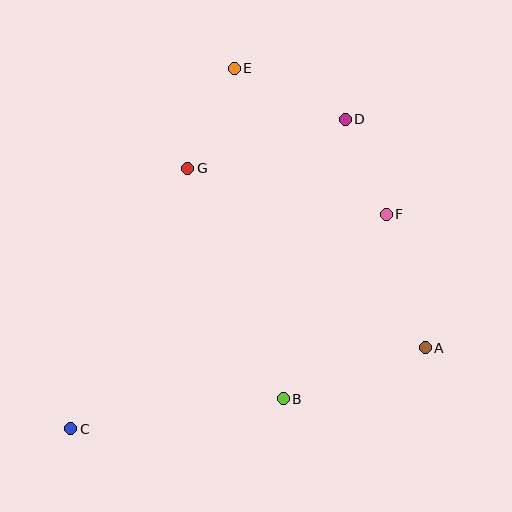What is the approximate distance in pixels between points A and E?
The distance between A and E is approximately 339 pixels.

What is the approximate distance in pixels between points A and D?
The distance between A and D is approximately 242 pixels.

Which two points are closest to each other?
Points D and F are closest to each other.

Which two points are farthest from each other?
Points C and D are farthest from each other.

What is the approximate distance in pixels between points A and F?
The distance between A and F is approximately 139 pixels.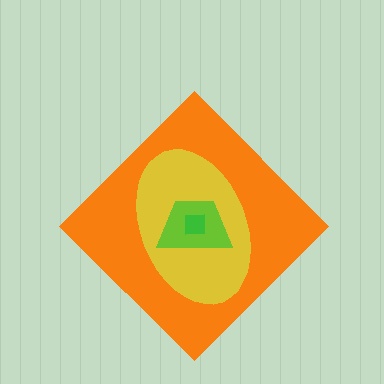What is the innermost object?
The green square.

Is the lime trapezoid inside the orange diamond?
Yes.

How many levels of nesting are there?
4.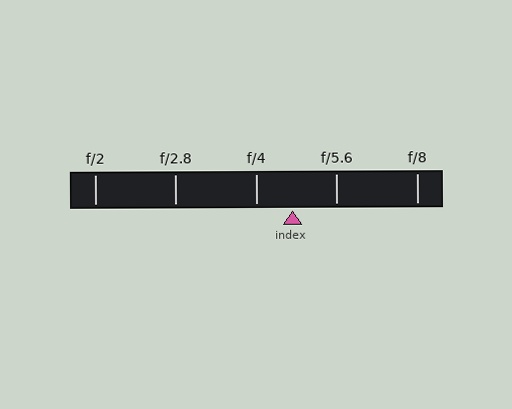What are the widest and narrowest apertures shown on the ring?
The widest aperture shown is f/2 and the narrowest is f/8.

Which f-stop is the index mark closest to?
The index mark is closest to f/4.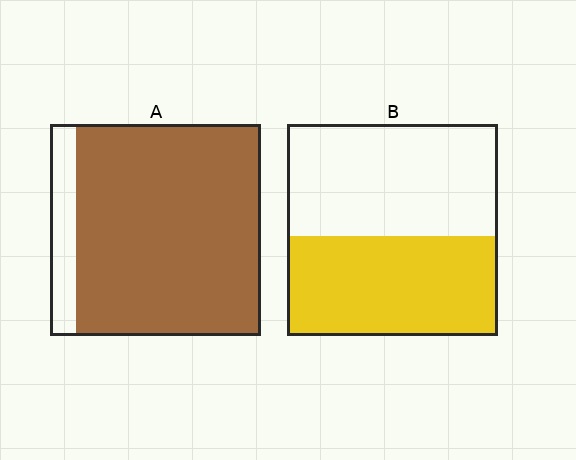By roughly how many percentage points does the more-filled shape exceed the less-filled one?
By roughly 40 percentage points (A over B).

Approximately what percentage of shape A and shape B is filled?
A is approximately 90% and B is approximately 45%.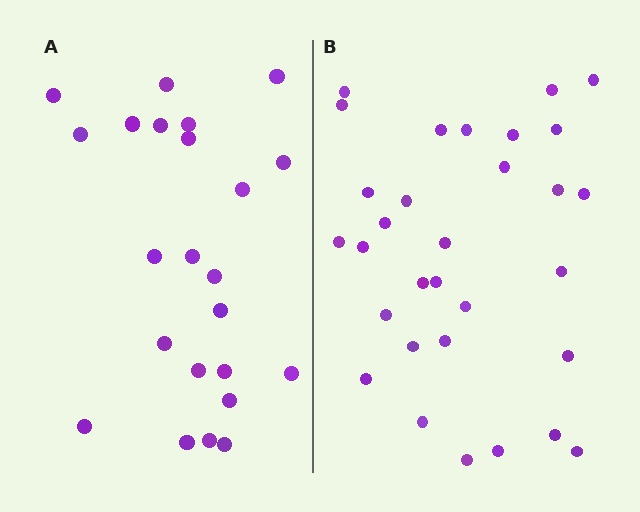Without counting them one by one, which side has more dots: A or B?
Region B (the right region) has more dots.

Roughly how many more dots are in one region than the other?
Region B has roughly 8 or so more dots than region A.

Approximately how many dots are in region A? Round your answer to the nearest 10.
About 20 dots. (The exact count is 23, which rounds to 20.)